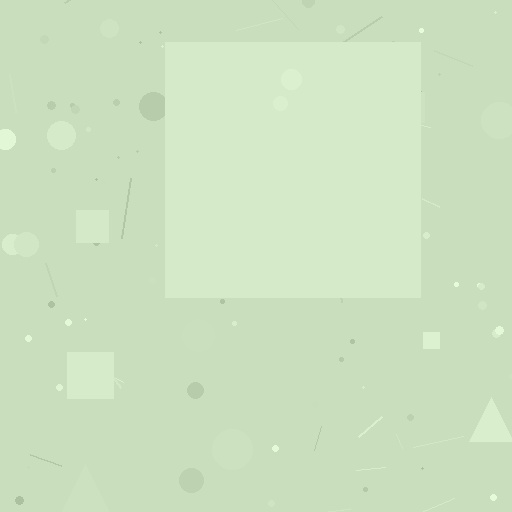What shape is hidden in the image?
A square is hidden in the image.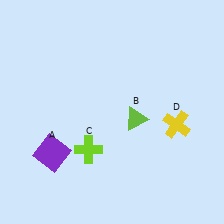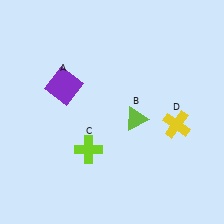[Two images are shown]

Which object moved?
The purple square (A) moved up.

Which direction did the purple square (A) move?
The purple square (A) moved up.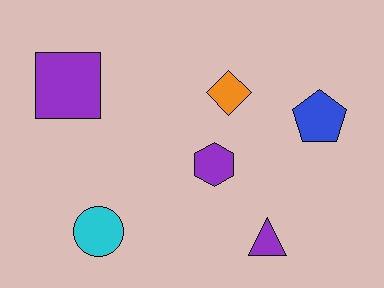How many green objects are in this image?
There are no green objects.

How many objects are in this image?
There are 6 objects.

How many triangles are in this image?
There is 1 triangle.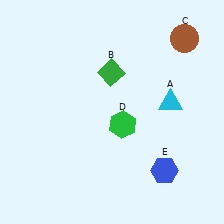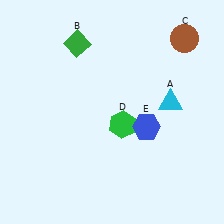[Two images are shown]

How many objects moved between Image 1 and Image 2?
2 objects moved between the two images.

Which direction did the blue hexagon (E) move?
The blue hexagon (E) moved up.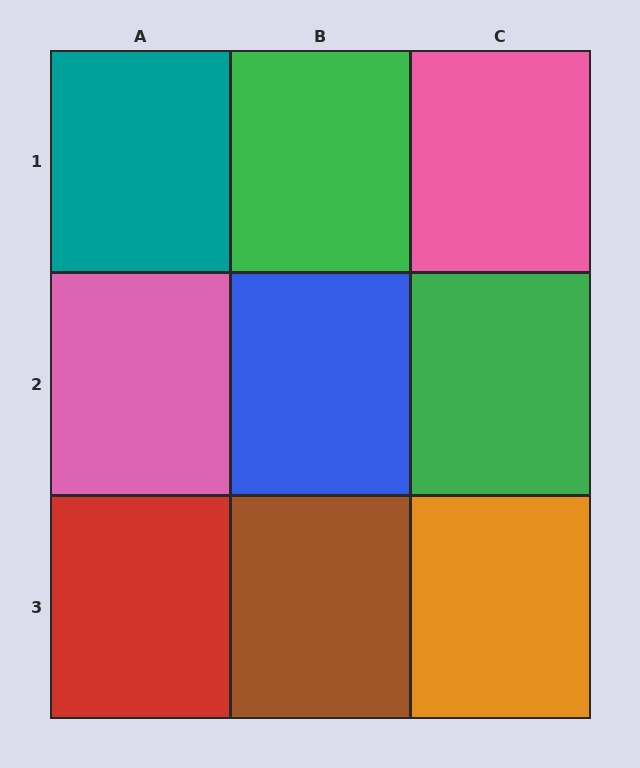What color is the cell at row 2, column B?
Blue.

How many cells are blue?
1 cell is blue.